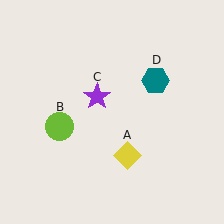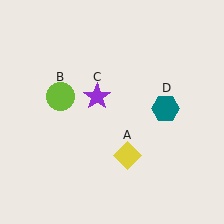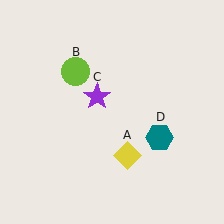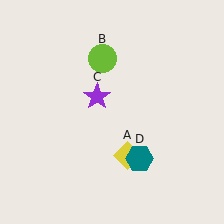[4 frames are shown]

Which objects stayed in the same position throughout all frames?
Yellow diamond (object A) and purple star (object C) remained stationary.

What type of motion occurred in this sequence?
The lime circle (object B), teal hexagon (object D) rotated clockwise around the center of the scene.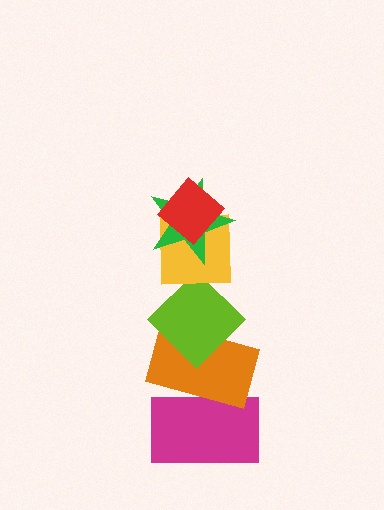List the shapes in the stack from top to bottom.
From top to bottom: the red diamond, the green star, the yellow square, the lime diamond, the orange rectangle, the magenta rectangle.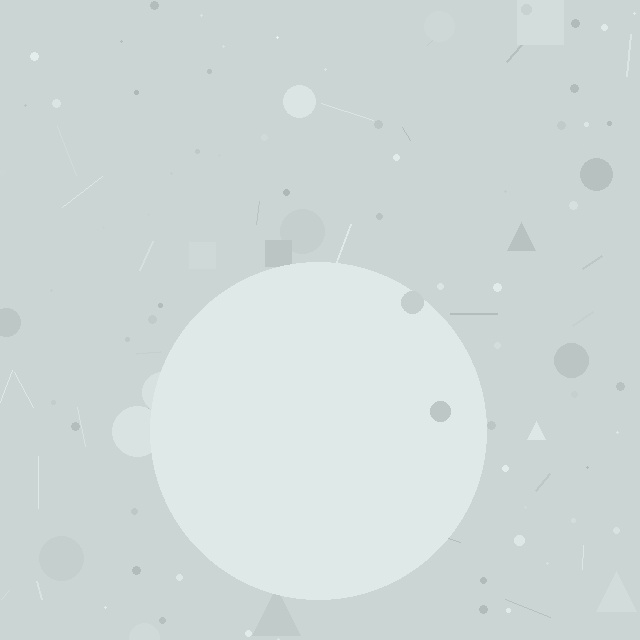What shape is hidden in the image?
A circle is hidden in the image.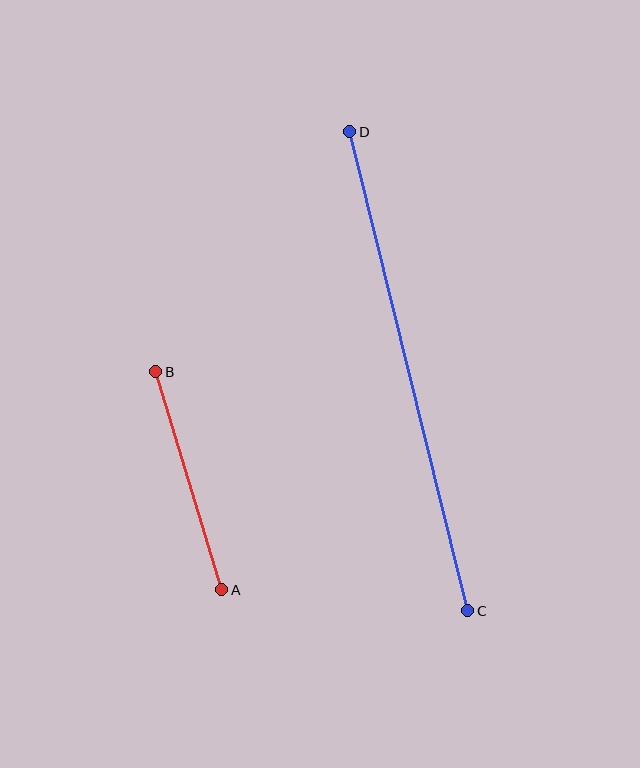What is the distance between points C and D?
The distance is approximately 493 pixels.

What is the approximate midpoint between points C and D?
The midpoint is at approximately (409, 371) pixels.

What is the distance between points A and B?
The distance is approximately 228 pixels.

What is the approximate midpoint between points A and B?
The midpoint is at approximately (189, 481) pixels.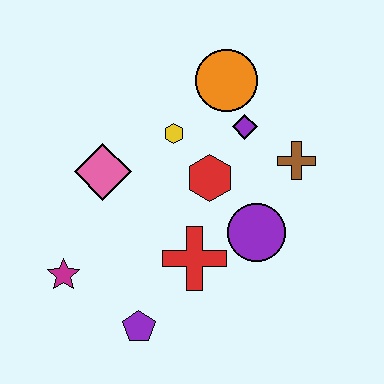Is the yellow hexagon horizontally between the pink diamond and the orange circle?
Yes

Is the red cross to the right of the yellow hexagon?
Yes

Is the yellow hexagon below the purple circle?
No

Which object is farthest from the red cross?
The orange circle is farthest from the red cross.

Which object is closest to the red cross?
The purple circle is closest to the red cross.